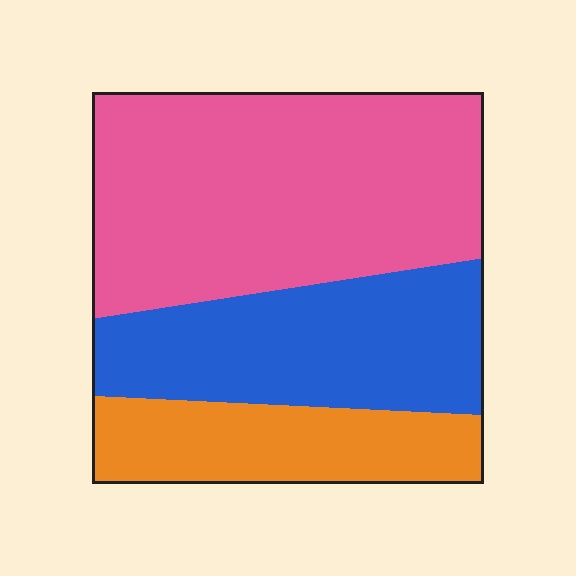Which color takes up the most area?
Pink, at roughly 50%.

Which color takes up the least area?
Orange, at roughly 20%.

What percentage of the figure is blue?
Blue takes up about one third (1/3) of the figure.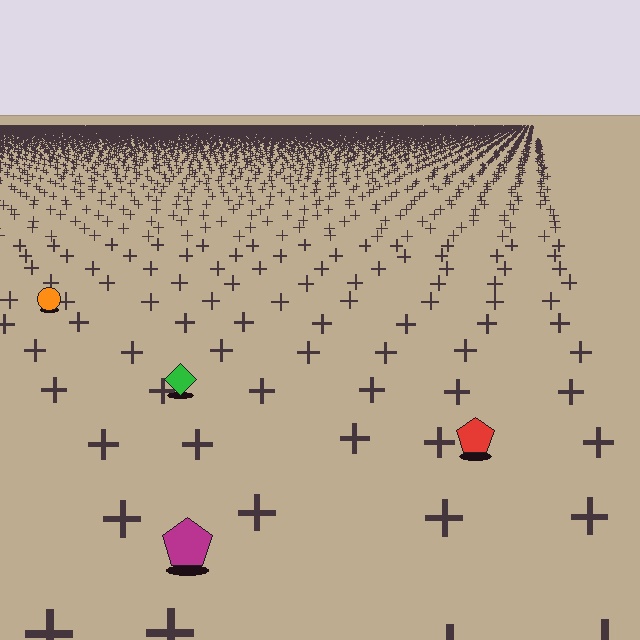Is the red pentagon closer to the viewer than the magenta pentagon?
No. The magenta pentagon is closer — you can tell from the texture gradient: the ground texture is coarser near it.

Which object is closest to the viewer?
The magenta pentagon is closest. The texture marks near it are larger and more spread out.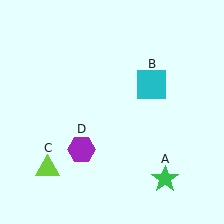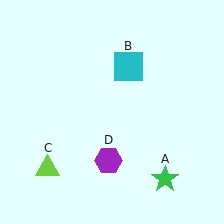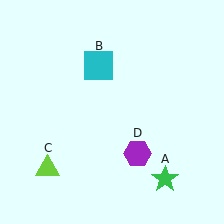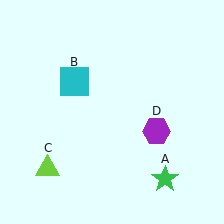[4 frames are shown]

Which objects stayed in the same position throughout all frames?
Green star (object A) and lime triangle (object C) remained stationary.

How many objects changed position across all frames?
2 objects changed position: cyan square (object B), purple hexagon (object D).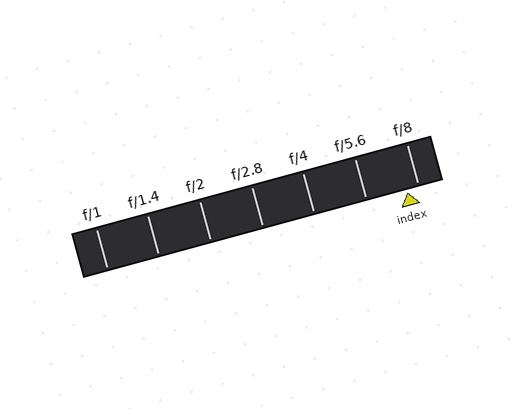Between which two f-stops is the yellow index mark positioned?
The index mark is between f/5.6 and f/8.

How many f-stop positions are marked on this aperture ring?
There are 7 f-stop positions marked.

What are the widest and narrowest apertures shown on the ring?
The widest aperture shown is f/1 and the narrowest is f/8.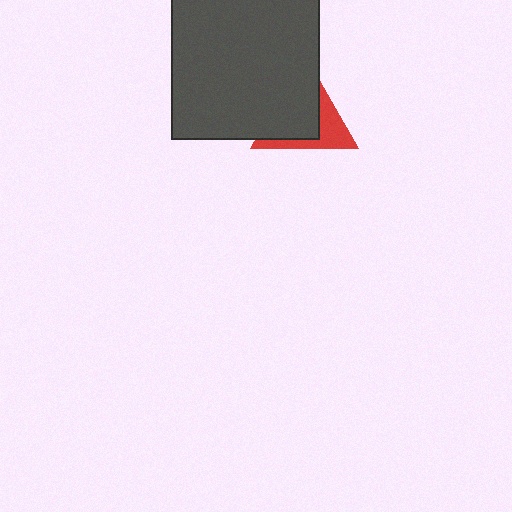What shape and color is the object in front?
The object in front is a dark gray square.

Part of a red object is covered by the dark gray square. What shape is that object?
It is a triangle.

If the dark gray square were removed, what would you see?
You would see the complete red triangle.